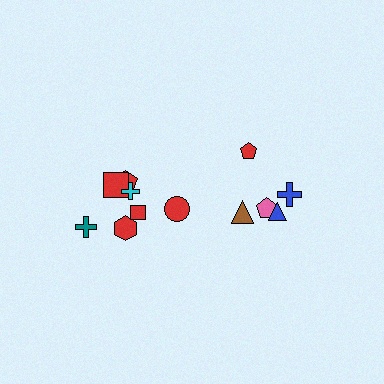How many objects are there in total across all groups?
There are 12 objects.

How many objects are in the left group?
There are 7 objects.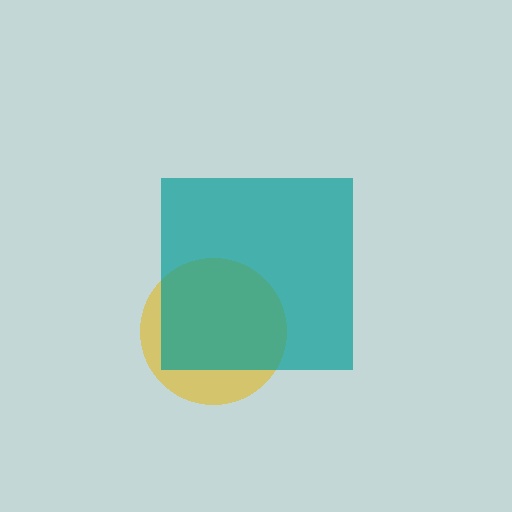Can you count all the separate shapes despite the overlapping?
Yes, there are 2 separate shapes.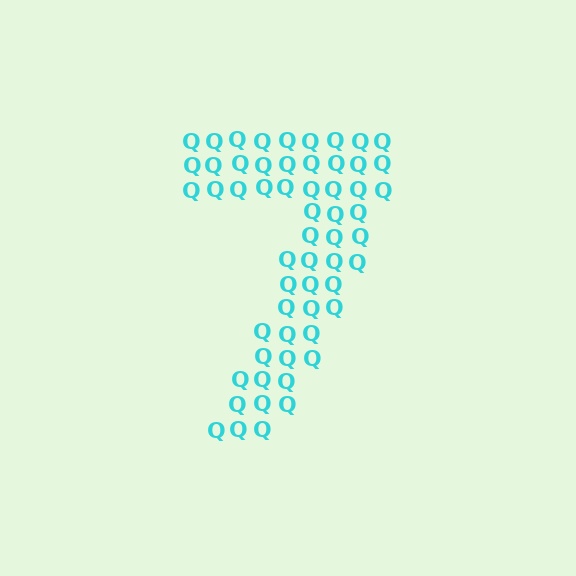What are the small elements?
The small elements are letter Q's.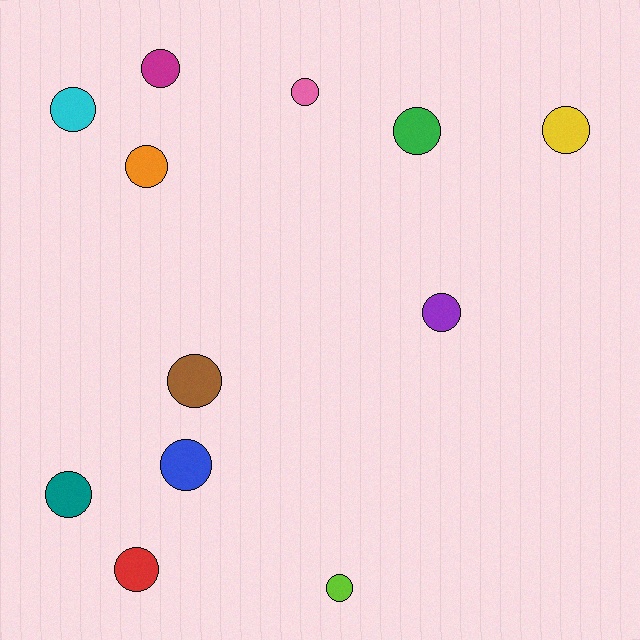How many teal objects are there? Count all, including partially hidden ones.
There is 1 teal object.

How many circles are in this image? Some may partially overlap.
There are 12 circles.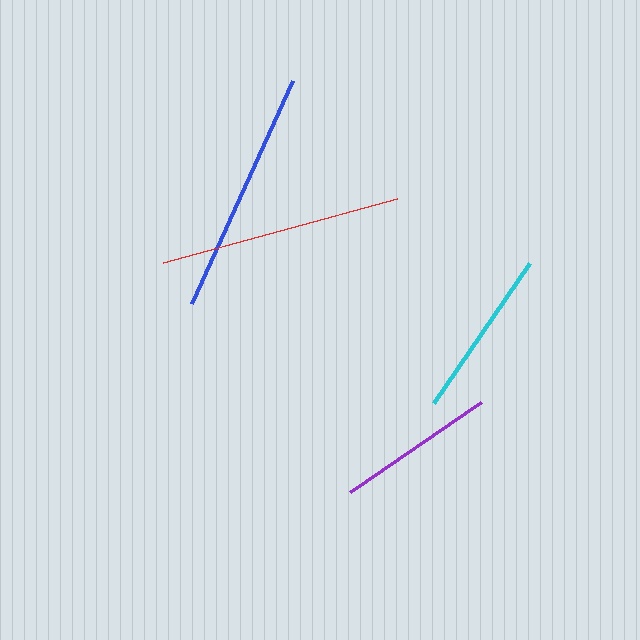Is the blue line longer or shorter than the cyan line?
The blue line is longer than the cyan line.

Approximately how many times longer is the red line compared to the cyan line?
The red line is approximately 1.4 times the length of the cyan line.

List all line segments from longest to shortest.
From longest to shortest: blue, red, cyan, purple.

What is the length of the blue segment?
The blue segment is approximately 245 pixels long.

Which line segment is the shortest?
The purple line is the shortest at approximately 159 pixels.